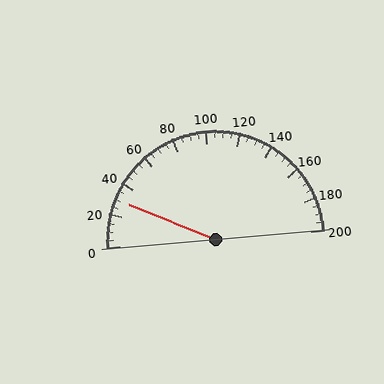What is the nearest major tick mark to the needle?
The nearest major tick mark is 40.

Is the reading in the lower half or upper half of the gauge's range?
The reading is in the lower half of the range (0 to 200).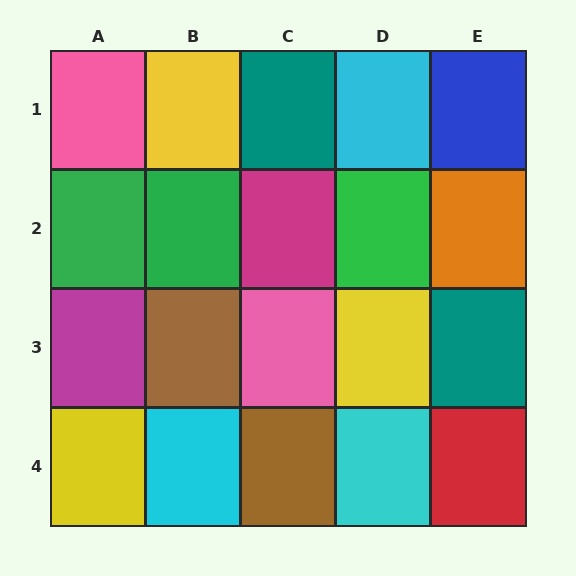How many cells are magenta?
2 cells are magenta.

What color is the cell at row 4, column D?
Cyan.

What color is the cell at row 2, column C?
Magenta.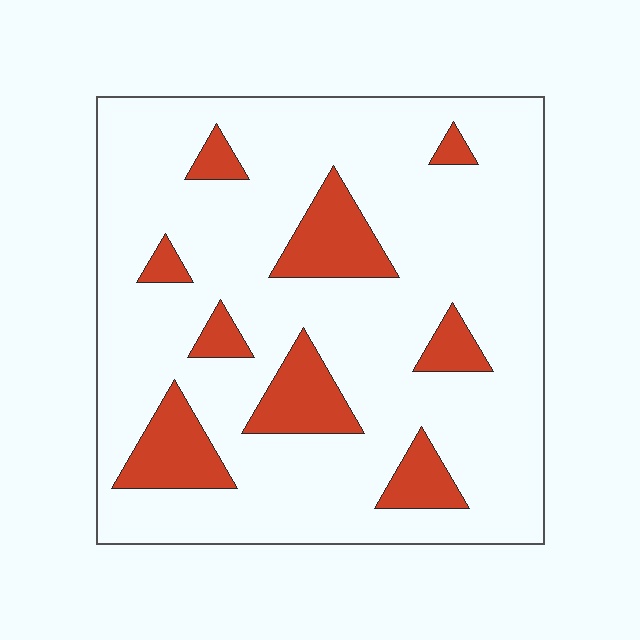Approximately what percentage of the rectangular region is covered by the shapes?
Approximately 15%.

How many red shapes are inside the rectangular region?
9.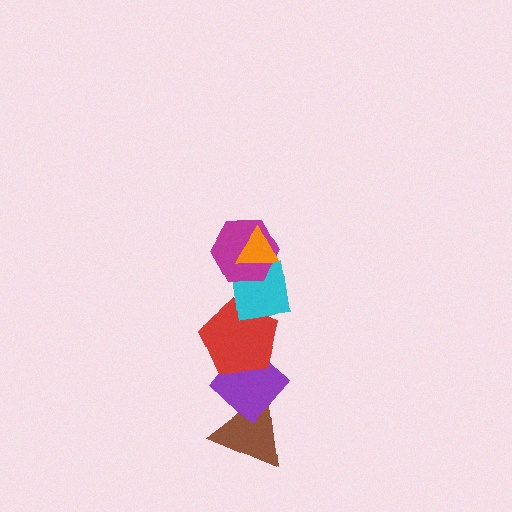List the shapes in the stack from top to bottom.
From top to bottom: the orange triangle, the magenta hexagon, the cyan square, the red pentagon, the purple diamond, the brown triangle.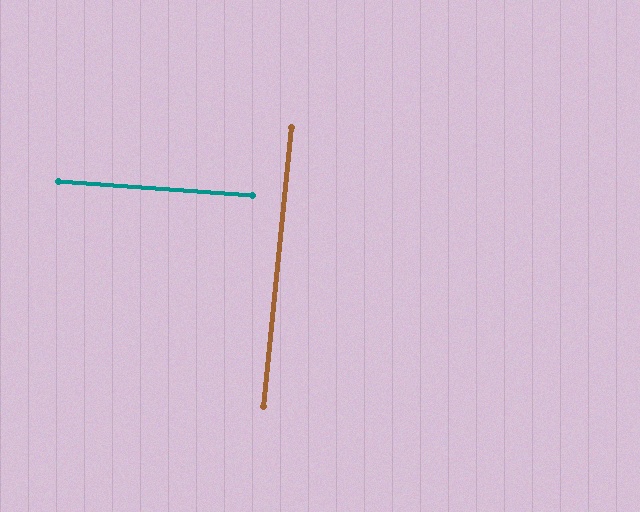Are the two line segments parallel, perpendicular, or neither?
Perpendicular — they meet at approximately 88°.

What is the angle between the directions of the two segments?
Approximately 88 degrees.